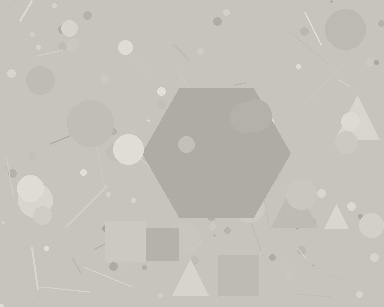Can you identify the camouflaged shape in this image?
The camouflaged shape is a hexagon.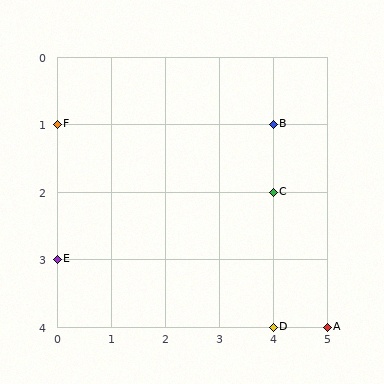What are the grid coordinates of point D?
Point D is at grid coordinates (4, 4).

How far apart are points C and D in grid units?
Points C and D are 2 rows apart.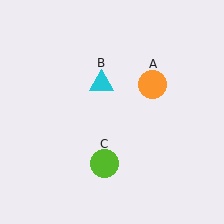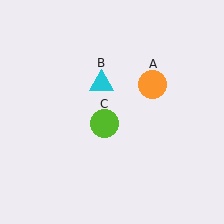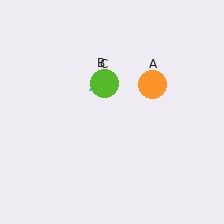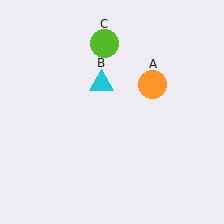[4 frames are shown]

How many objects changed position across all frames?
1 object changed position: lime circle (object C).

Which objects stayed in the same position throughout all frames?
Orange circle (object A) and cyan triangle (object B) remained stationary.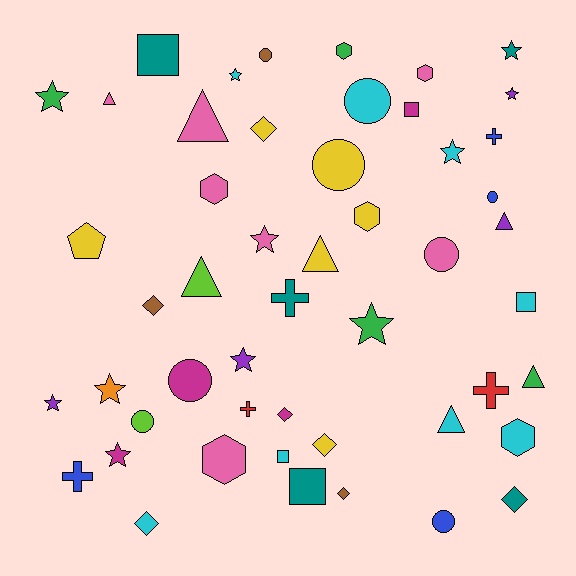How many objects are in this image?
There are 50 objects.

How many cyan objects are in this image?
There are 8 cyan objects.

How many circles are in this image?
There are 8 circles.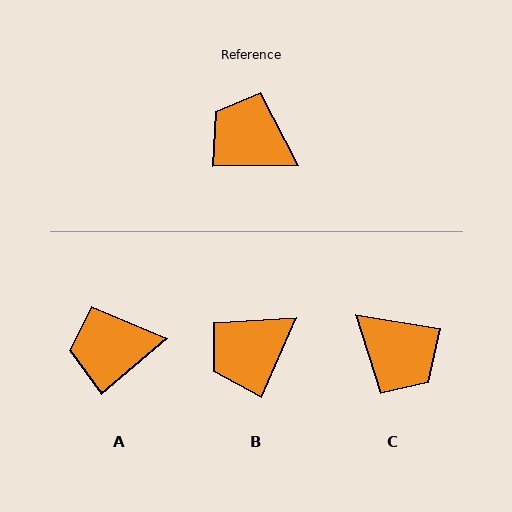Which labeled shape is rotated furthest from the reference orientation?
C, about 170 degrees away.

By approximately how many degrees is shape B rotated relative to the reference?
Approximately 66 degrees counter-clockwise.